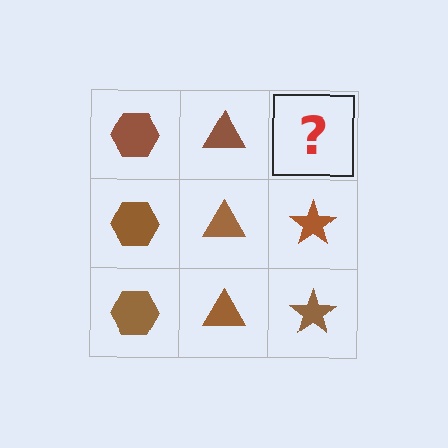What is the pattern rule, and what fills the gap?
The rule is that each column has a consistent shape. The gap should be filled with a brown star.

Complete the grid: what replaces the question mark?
The question mark should be replaced with a brown star.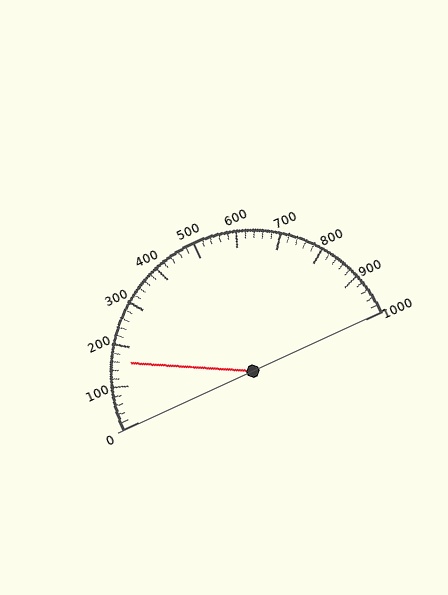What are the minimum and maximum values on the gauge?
The gauge ranges from 0 to 1000.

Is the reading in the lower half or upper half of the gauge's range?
The reading is in the lower half of the range (0 to 1000).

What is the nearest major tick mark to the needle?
The nearest major tick mark is 200.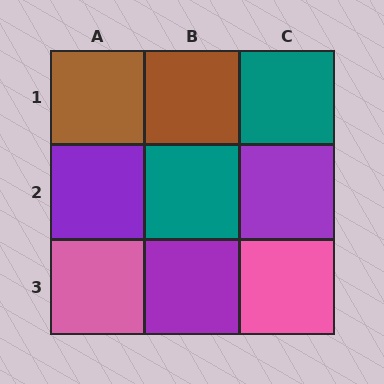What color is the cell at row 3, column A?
Pink.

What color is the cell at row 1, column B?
Brown.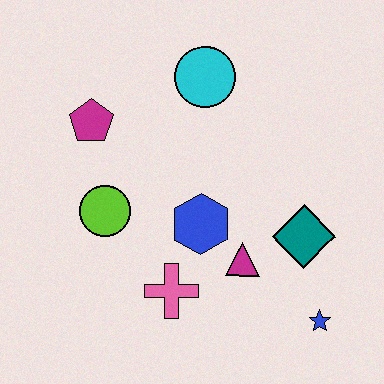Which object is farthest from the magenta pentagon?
The blue star is farthest from the magenta pentagon.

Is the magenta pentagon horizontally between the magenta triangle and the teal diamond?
No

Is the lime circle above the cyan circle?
No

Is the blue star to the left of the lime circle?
No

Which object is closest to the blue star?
The teal diamond is closest to the blue star.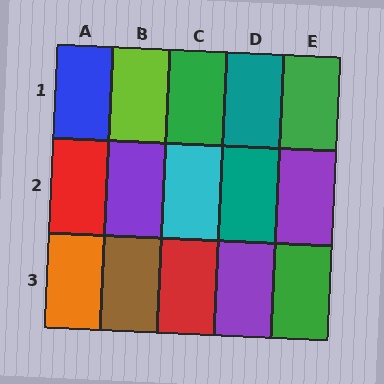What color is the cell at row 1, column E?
Green.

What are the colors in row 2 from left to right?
Red, purple, cyan, teal, purple.